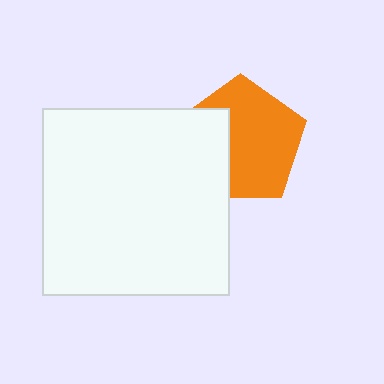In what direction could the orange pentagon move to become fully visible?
The orange pentagon could move right. That would shift it out from behind the white square entirely.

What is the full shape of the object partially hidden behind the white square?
The partially hidden object is an orange pentagon.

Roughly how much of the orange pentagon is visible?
Most of it is visible (roughly 66%).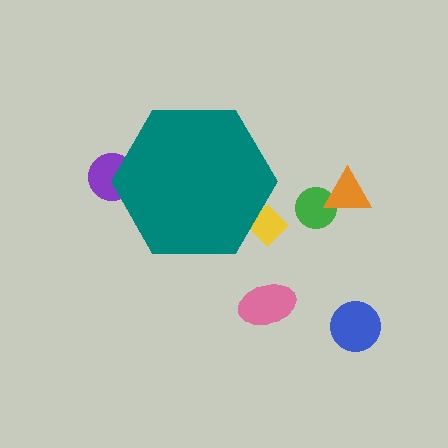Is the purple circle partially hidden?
Yes, the purple circle is partially hidden behind the teal hexagon.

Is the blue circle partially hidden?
No, the blue circle is fully visible.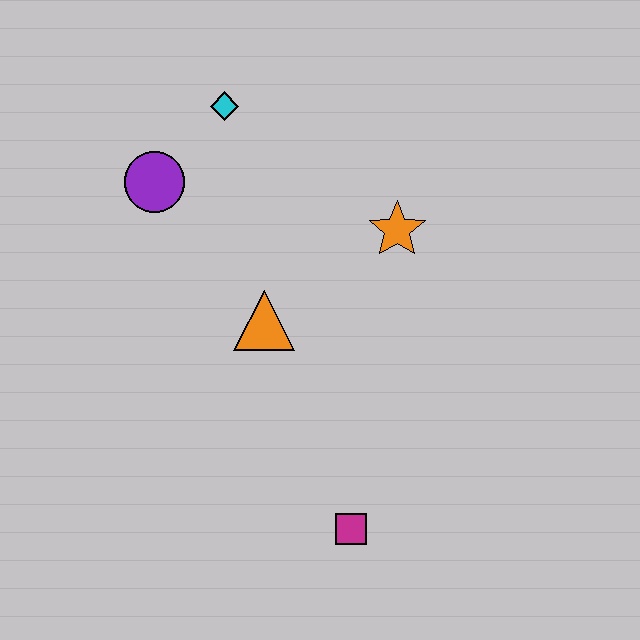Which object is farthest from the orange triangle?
The magenta square is farthest from the orange triangle.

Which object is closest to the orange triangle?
The orange star is closest to the orange triangle.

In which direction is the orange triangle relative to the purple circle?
The orange triangle is below the purple circle.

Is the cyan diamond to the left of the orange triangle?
Yes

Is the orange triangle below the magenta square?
No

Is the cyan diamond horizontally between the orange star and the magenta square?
No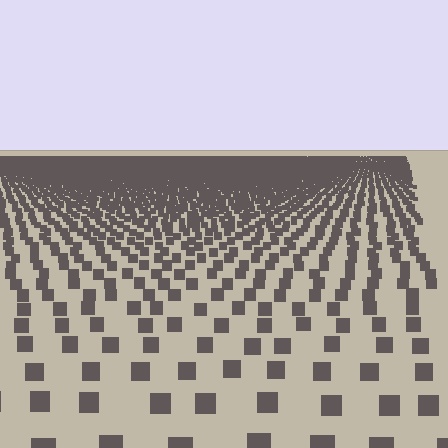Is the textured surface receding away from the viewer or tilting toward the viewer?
The surface is receding away from the viewer. Texture elements get smaller and denser toward the top.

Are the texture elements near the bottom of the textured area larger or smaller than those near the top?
Larger. Near the bottom, elements are closer to the viewer and appear at a bigger on-screen size.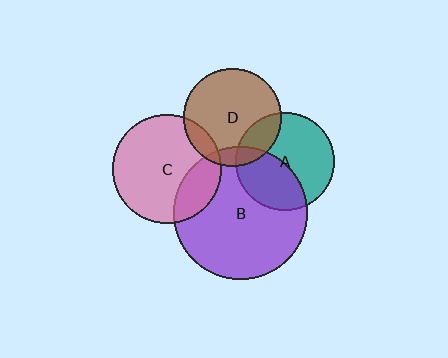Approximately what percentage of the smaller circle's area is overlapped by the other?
Approximately 10%.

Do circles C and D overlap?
Yes.